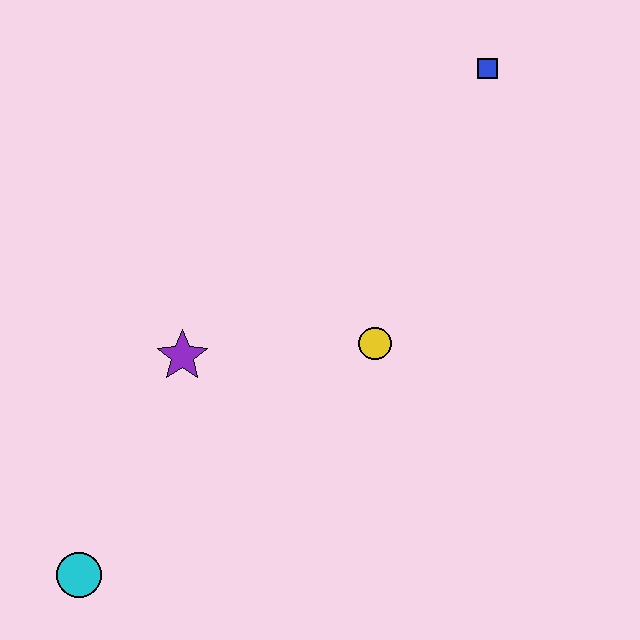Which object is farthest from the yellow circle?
The cyan circle is farthest from the yellow circle.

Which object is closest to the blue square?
The yellow circle is closest to the blue square.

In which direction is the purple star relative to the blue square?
The purple star is to the left of the blue square.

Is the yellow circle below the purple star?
No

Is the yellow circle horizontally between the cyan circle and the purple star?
No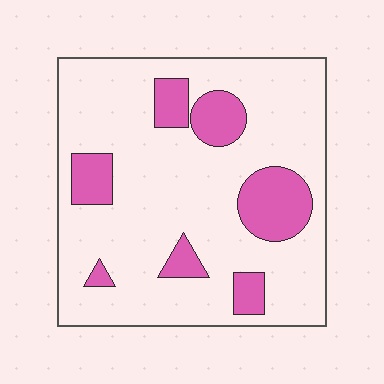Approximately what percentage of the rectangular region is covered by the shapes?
Approximately 20%.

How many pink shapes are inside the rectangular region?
7.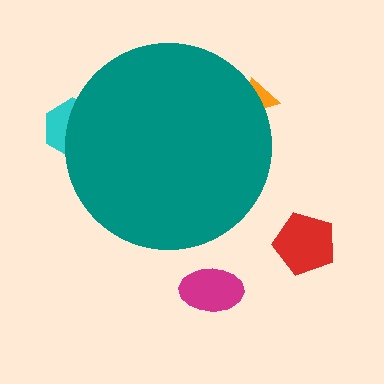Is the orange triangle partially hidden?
Yes, the orange triangle is partially hidden behind the teal circle.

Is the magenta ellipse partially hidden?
No, the magenta ellipse is fully visible.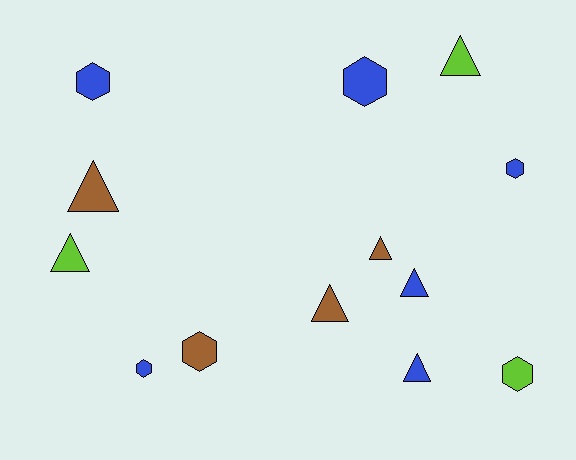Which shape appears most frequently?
Triangle, with 7 objects.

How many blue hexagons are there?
There are 4 blue hexagons.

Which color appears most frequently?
Blue, with 6 objects.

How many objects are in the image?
There are 13 objects.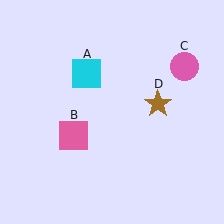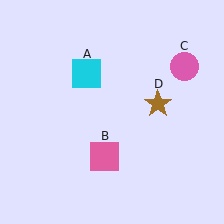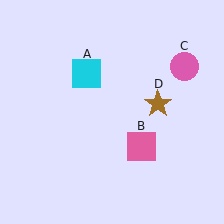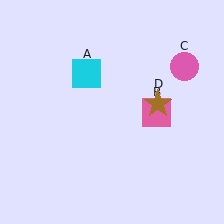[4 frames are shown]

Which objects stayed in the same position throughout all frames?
Cyan square (object A) and pink circle (object C) and brown star (object D) remained stationary.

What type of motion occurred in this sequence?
The pink square (object B) rotated counterclockwise around the center of the scene.